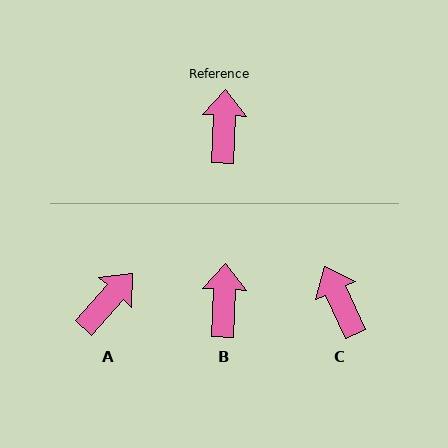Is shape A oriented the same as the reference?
No, it is off by about 39 degrees.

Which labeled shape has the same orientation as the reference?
B.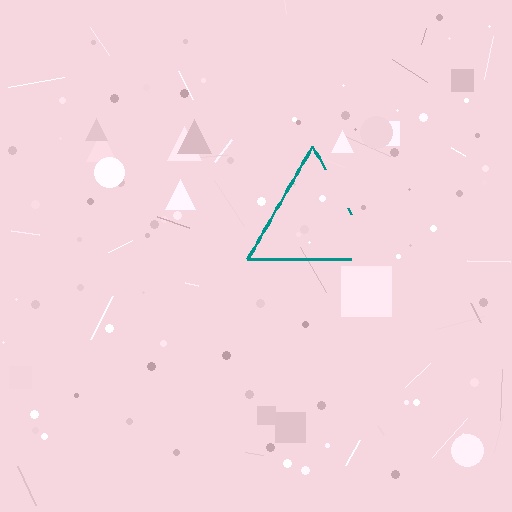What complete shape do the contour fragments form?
The contour fragments form a triangle.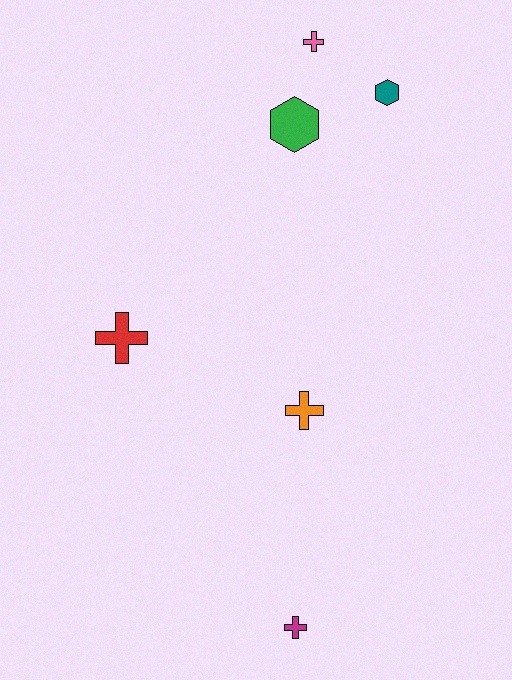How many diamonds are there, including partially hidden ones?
There are no diamonds.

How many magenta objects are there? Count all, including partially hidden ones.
There is 1 magenta object.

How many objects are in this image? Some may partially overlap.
There are 6 objects.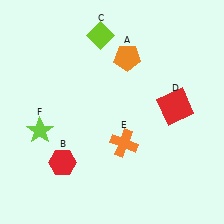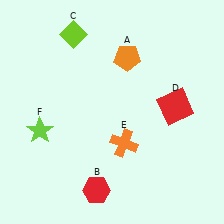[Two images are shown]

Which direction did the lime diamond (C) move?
The lime diamond (C) moved left.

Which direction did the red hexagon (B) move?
The red hexagon (B) moved right.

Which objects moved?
The objects that moved are: the red hexagon (B), the lime diamond (C).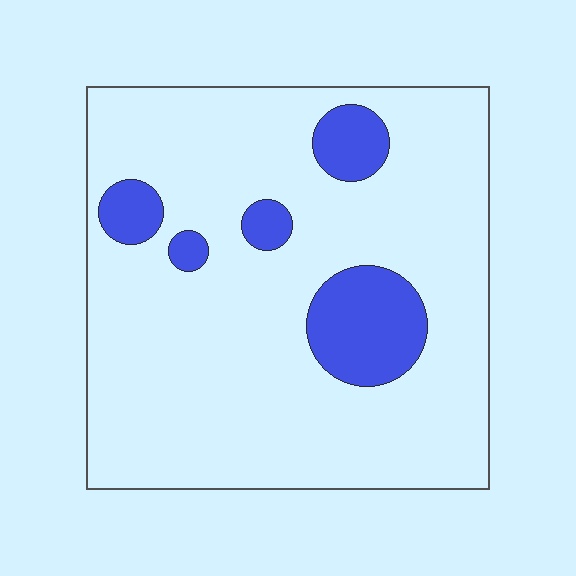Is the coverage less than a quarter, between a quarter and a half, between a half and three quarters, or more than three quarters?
Less than a quarter.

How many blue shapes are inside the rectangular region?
5.